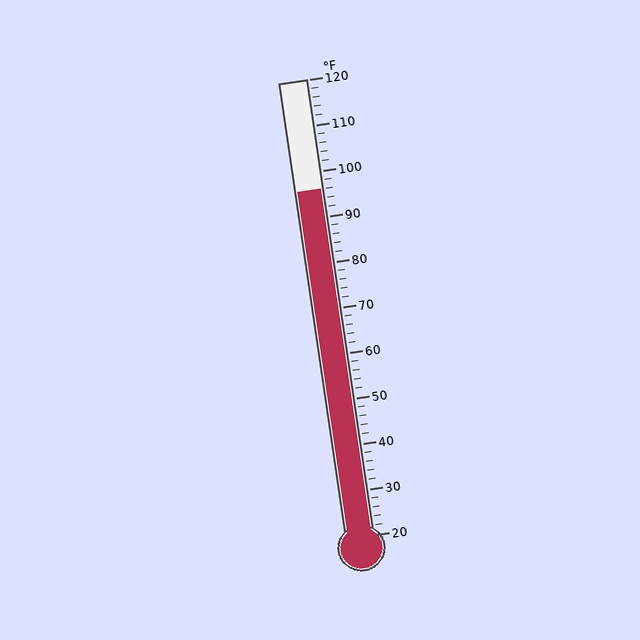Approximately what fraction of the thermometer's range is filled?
The thermometer is filled to approximately 75% of its range.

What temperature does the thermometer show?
The thermometer shows approximately 96°F.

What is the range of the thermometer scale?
The thermometer scale ranges from 20°F to 120°F.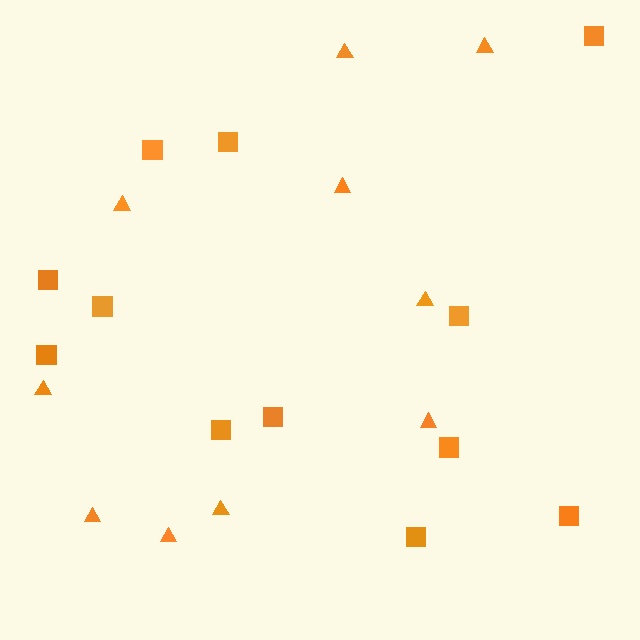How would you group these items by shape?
There are 2 groups: one group of triangles (10) and one group of squares (12).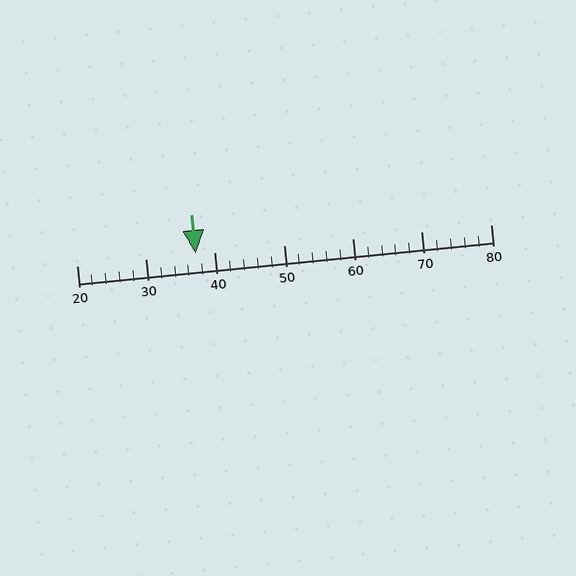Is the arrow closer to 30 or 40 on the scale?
The arrow is closer to 40.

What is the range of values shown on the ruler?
The ruler shows values from 20 to 80.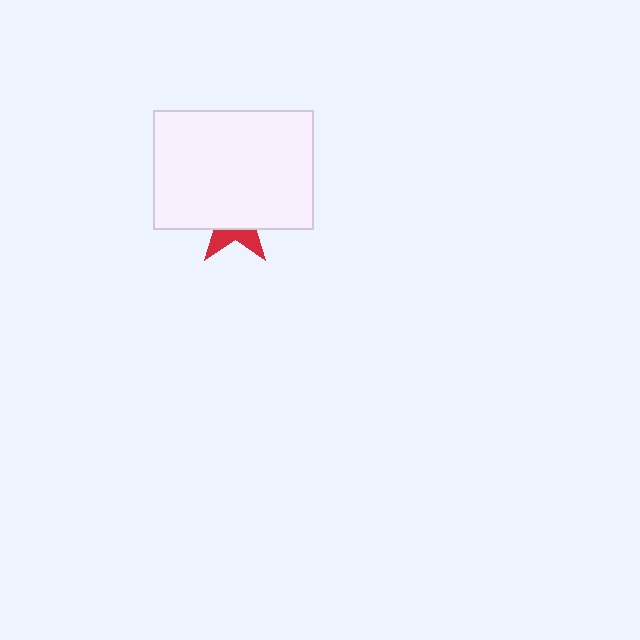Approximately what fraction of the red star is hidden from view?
Roughly 70% of the red star is hidden behind the white rectangle.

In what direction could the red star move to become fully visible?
The red star could move down. That would shift it out from behind the white rectangle entirely.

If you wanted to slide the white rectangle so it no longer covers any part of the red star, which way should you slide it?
Slide it up — that is the most direct way to separate the two shapes.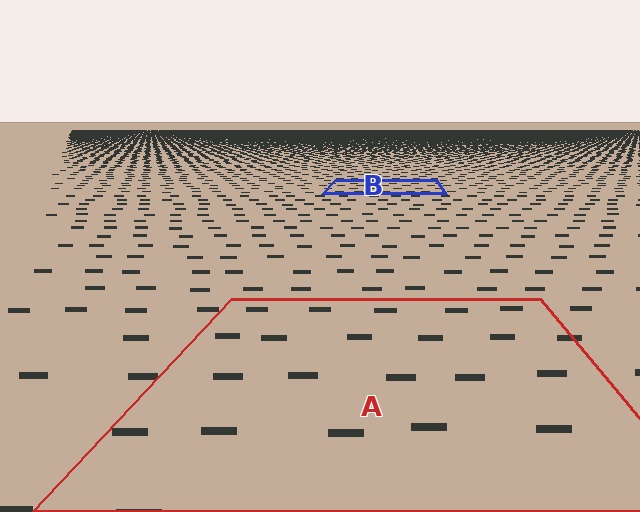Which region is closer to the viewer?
Region A is closer. The texture elements there are larger and more spread out.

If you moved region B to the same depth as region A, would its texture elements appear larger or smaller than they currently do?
They would appear larger. At a closer depth, the same texture elements are projected at a bigger on-screen size.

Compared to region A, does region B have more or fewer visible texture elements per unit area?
Region B has more texture elements per unit area — they are packed more densely because it is farther away.